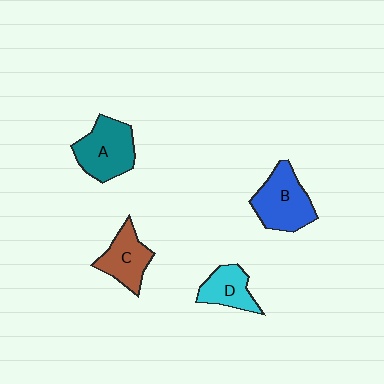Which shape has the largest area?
Shape B (blue).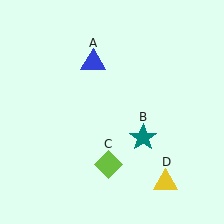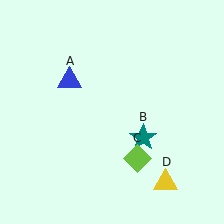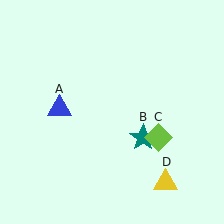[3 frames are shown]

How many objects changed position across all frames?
2 objects changed position: blue triangle (object A), lime diamond (object C).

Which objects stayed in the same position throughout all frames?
Teal star (object B) and yellow triangle (object D) remained stationary.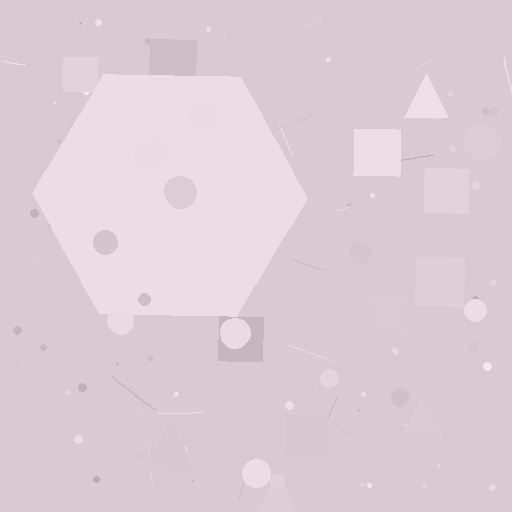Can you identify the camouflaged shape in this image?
The camouflaged shape is a hexagon.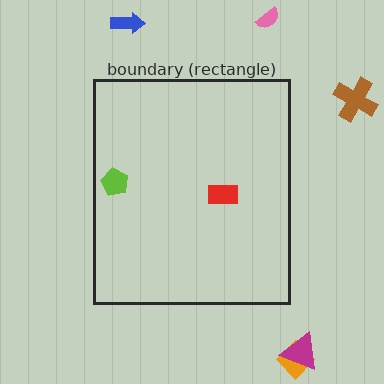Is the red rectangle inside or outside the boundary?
Inside.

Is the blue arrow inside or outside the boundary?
Outside.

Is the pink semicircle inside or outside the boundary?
Outside.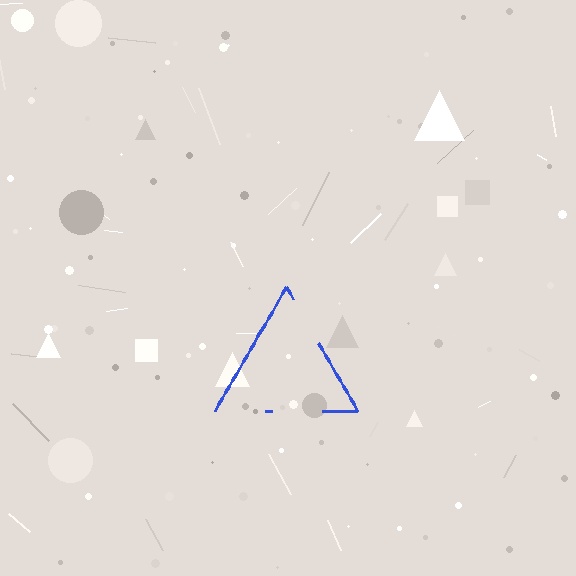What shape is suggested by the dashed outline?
The dashed outline suggests a triangle.